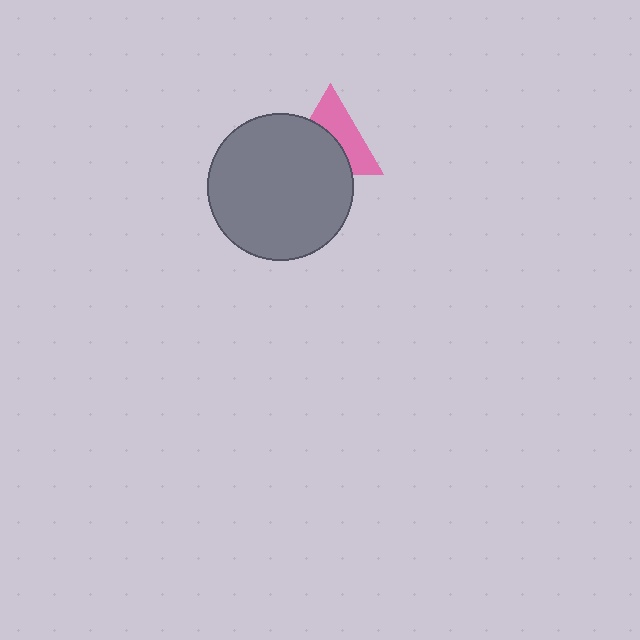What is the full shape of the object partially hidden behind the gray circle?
The partially hidden object is a pink triangle.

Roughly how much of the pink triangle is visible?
About half of it is visible (roughly 48%).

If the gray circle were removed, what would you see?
You would see the complete pink triangle.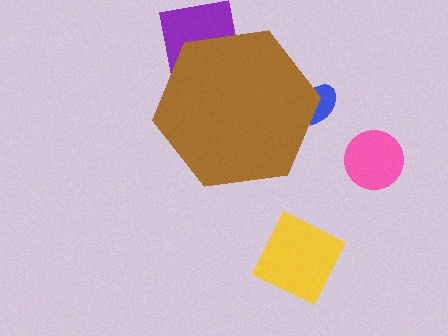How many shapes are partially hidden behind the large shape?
2 shapes are partially hidden.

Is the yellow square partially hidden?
No, the yellow square is fully visible.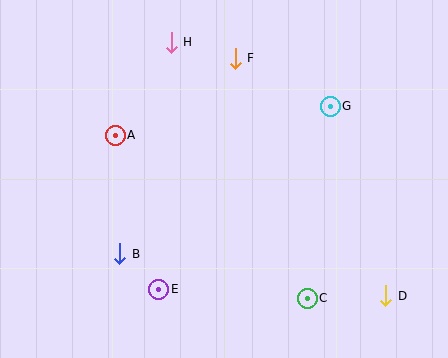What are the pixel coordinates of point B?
Point B is at (120, 254).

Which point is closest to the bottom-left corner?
Point B is closest to the bottom-left corner.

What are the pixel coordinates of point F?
Point F is at (235, 58).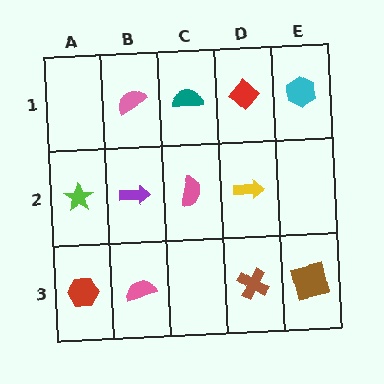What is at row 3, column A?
A red hexagon.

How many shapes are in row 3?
4 shapes.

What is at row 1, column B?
A pink semicircle.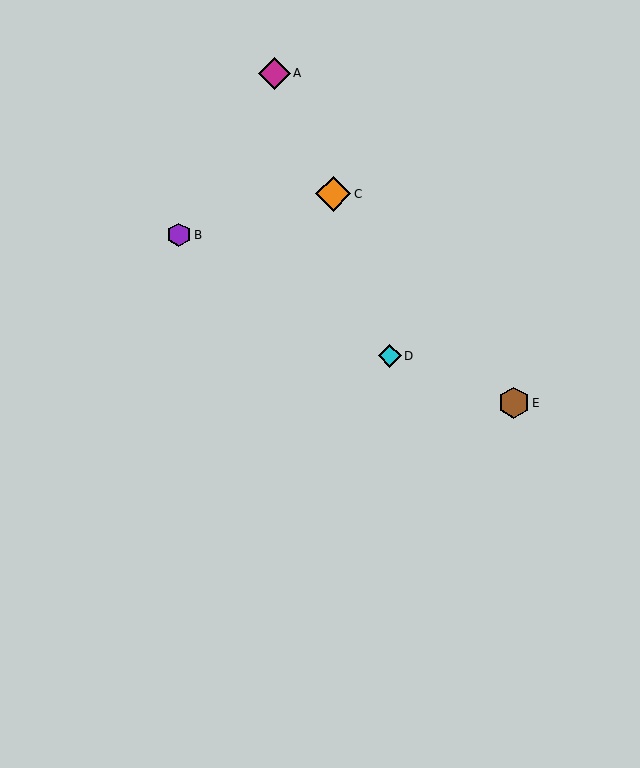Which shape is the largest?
The orange diamond (labeled C) is the largest.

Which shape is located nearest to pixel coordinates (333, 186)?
The orange diamond (labeled C) at (333, 194) is nearest to that location.